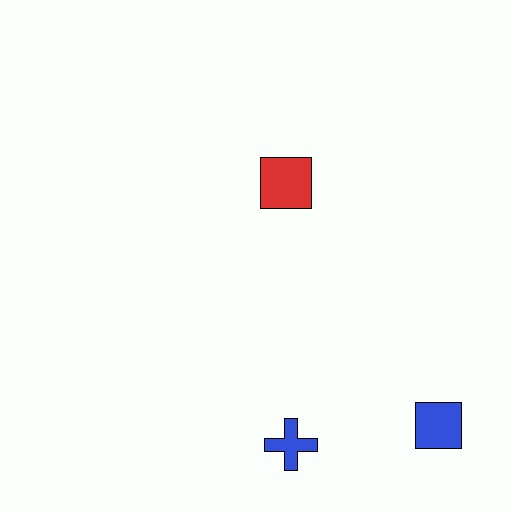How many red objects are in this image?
There is 1 red object.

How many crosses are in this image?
There is 1 cross.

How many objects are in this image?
There are 3 objects.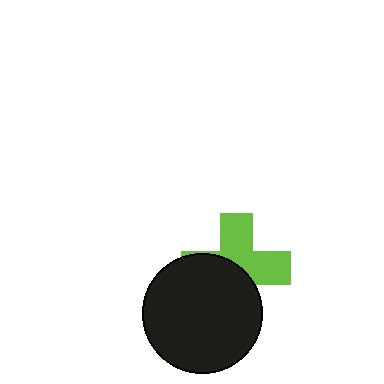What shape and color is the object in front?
The object in front is a black circle.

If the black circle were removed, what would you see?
You would see the complete lime cross.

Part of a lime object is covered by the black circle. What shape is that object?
It is a cross.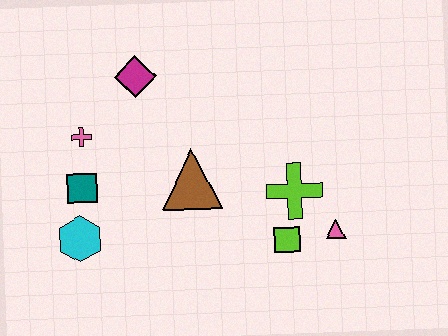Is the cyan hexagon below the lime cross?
Yes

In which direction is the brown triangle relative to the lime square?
The brown triangle is to the left of the lime square.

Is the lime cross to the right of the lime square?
Yes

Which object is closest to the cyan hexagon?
The teal square is closest to the cyan hexagon.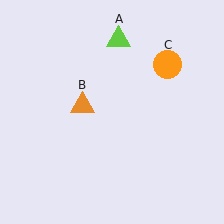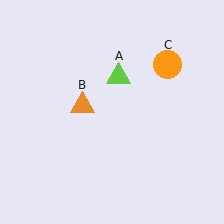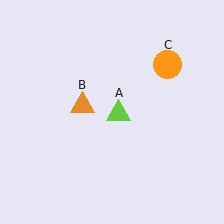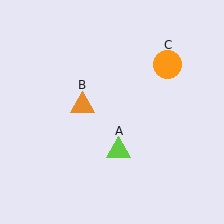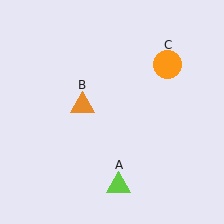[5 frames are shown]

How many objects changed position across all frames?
1 object changed position: lime triangle (object A).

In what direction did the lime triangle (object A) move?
The lime triangle (object A) moved down.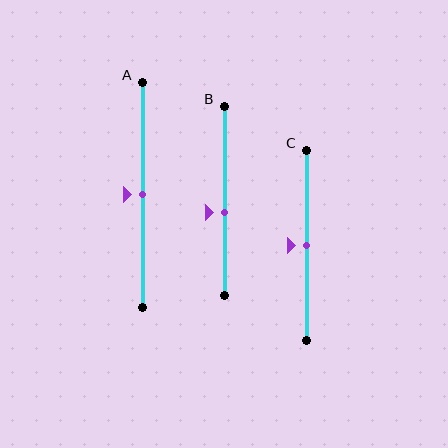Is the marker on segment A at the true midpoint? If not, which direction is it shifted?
Yes, the marker on segment A is at the true midpoint.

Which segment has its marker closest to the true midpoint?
Segment A has its marker closest to the true midpoint.